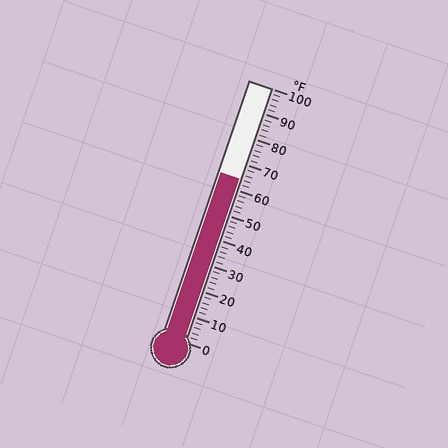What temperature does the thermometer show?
The thermometer shows approximately 64°F.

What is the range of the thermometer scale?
The thermometer scale ranges from 0°F to 100°F.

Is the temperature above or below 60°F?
The temperature is above 60°F.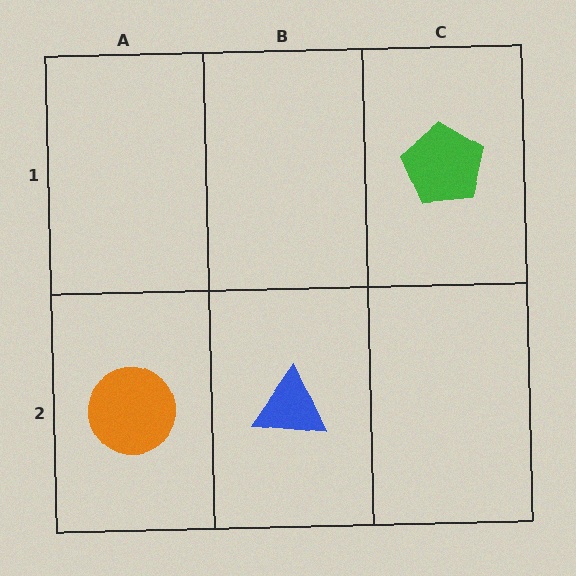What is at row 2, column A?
An orange circle.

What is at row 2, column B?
A blue triangle.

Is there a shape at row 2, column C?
No, that cell is empty.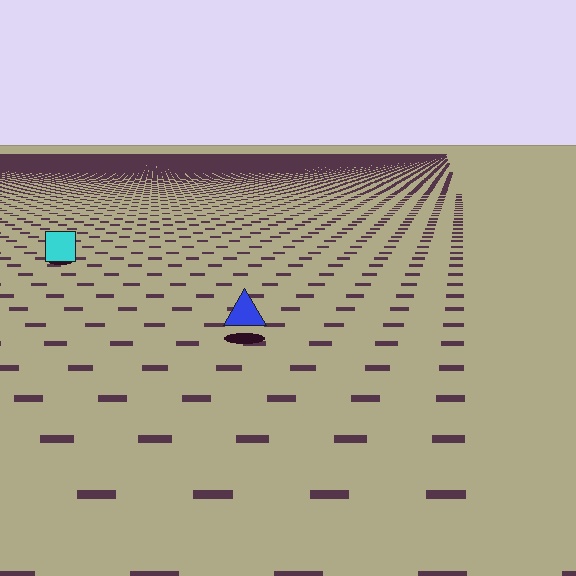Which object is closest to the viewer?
The blue triangle is closest. The texture marks near it are larger and more spread out.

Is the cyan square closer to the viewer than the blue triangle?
No. The blue triangle is closer — you can tell from the texture gradient: the ground texture is coarser near it.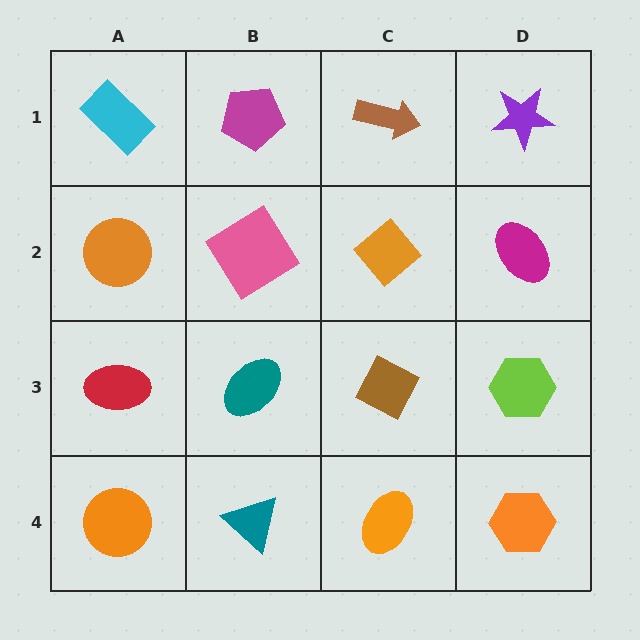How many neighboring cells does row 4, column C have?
3.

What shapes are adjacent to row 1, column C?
An orange diamond (row 2, column C), a magenta pentagon (row 1, column B), a purple star (row 1, column D).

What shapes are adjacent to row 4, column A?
A red ellipse (row 3, column A), a teal triangle (row 4, column B).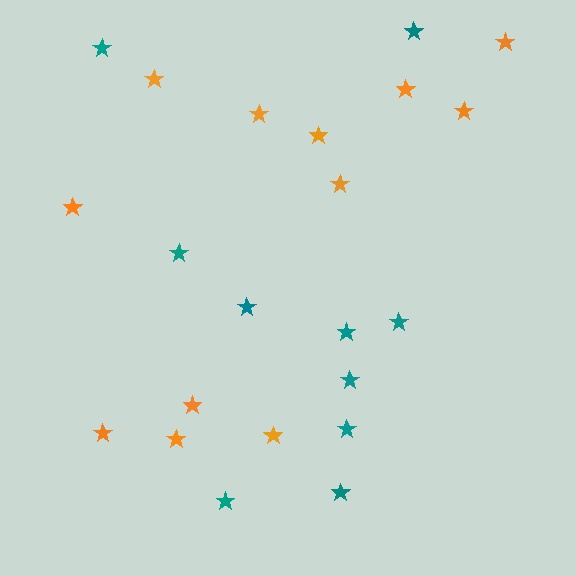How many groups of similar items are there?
There are 2 groups: one group of teal stars (10) and one group of orange stars (12).